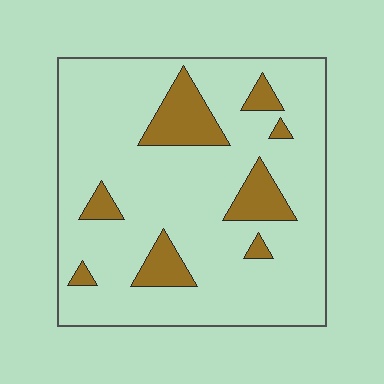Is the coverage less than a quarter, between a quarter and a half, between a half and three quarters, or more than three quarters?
Less than a quarter.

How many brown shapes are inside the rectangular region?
8.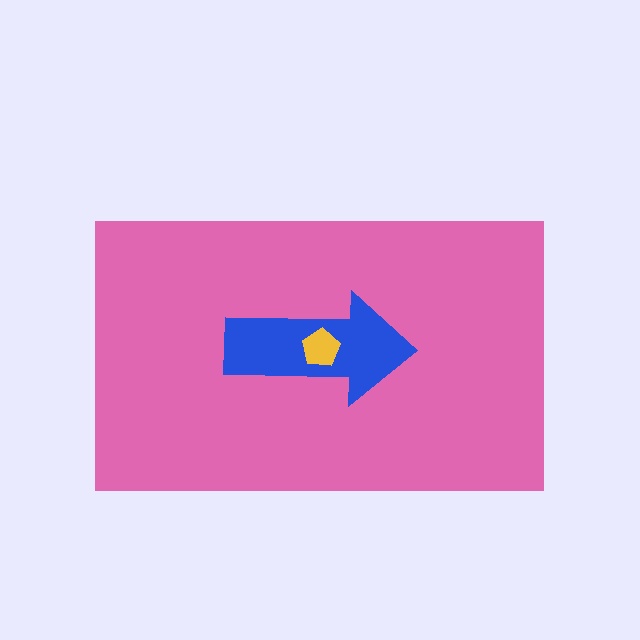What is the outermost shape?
The pink rectangle.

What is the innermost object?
The yellow pentagon.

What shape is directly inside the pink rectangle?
The blue arrow.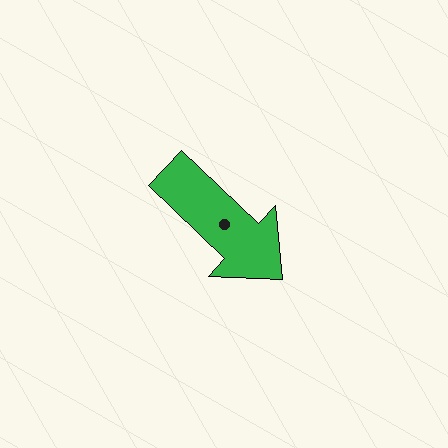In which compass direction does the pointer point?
Southeast.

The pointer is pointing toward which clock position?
Roughly 4 o'clock.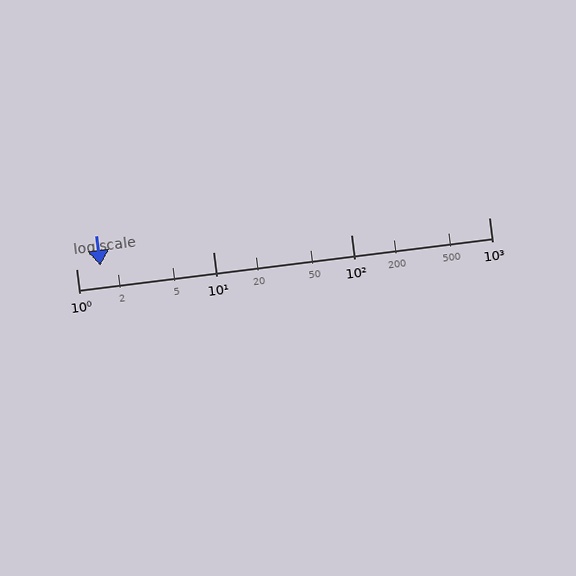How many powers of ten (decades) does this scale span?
The scale spans 3 decades, from 1 to 1000.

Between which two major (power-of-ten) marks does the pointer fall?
The pointer is between 1 and 10.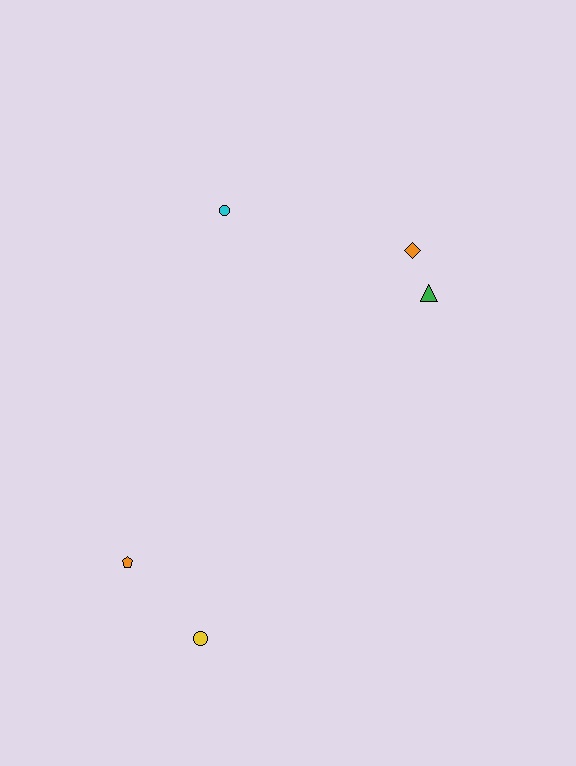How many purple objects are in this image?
There are no purple objects.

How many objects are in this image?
There are 5 objects.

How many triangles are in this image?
There is 1 triangle.